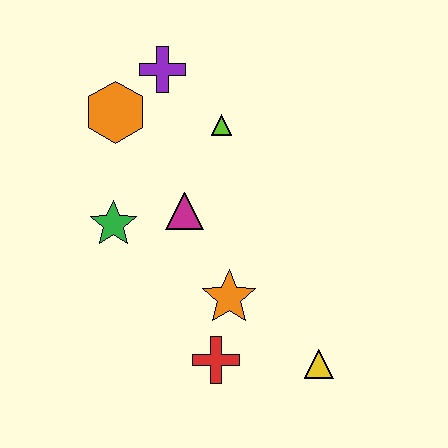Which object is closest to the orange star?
The red cross is closest to the orange star.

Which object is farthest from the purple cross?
The yellow triangle is farthest from the purple cross.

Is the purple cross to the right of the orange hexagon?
Yes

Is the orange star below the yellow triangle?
No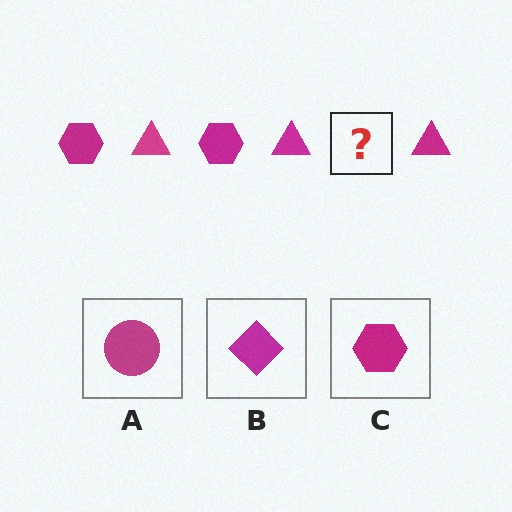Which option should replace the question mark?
Option C.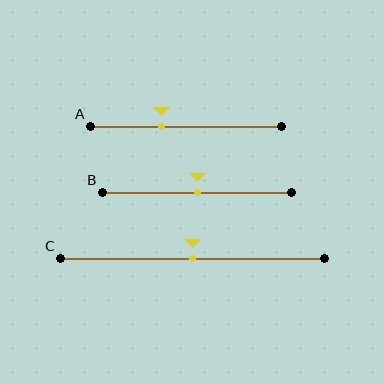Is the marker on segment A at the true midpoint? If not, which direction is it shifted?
No, the marker on segment A is shifted to the left by about 13% of the segment length.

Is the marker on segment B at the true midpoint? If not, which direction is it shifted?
Yes, the marker on segment B is at the true midpoint.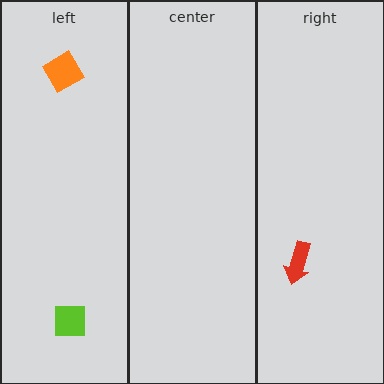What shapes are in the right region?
The red arrow.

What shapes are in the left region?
The orange diamond, the lime square.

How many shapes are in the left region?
2.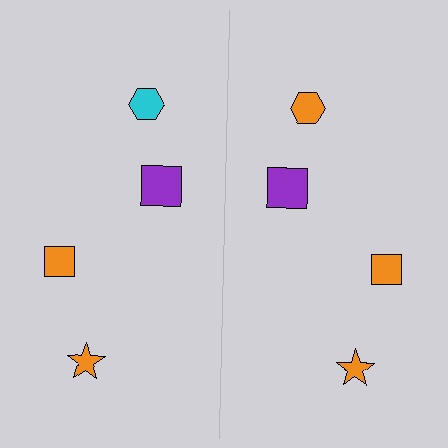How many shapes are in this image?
There are 8 shapes in this image.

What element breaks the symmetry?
The orange hexagon on the right side breaks the symmetry — its mirror counterpart is cyan.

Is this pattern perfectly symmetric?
No, the pattern is not perfectly symmetric. The orange hexagon on the right side breaks the symmetry — its mirror counterpart is cyan.